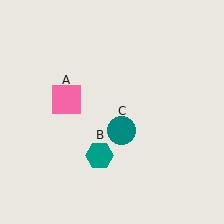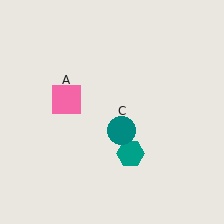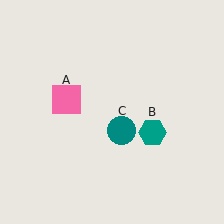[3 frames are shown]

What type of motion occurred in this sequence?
The teal hexagon (object B) rotated counterclockwise around the center of the scene.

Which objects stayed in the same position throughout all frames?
Pink square (object A) and teal circle (object C) remained stationary.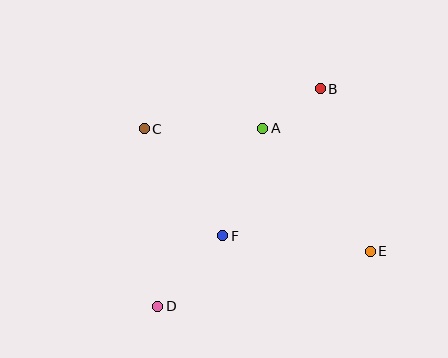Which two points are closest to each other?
Points A and B are closest to each other.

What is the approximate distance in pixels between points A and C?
The distance between A and C is approximately 118 pixels.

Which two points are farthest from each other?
Points B and D are farthest from each other.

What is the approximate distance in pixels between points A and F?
The distance between A and F is approximately 115 pixels.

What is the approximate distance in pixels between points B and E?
The distance between B and E is approximately 170 pixels.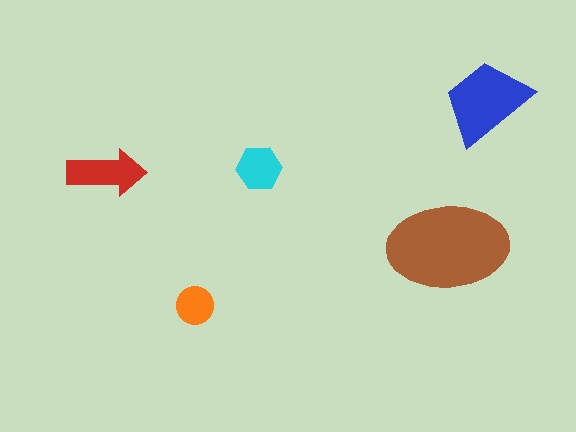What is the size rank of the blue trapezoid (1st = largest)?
2nd.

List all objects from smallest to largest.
The orange circle, the cyan hexagon, the red arrow, the blue trapezoid, the brown ellipse.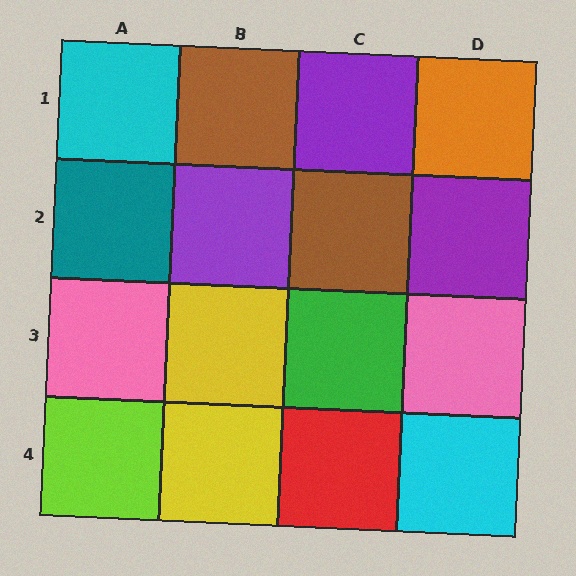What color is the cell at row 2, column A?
Teal.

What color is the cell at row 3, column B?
Yellow.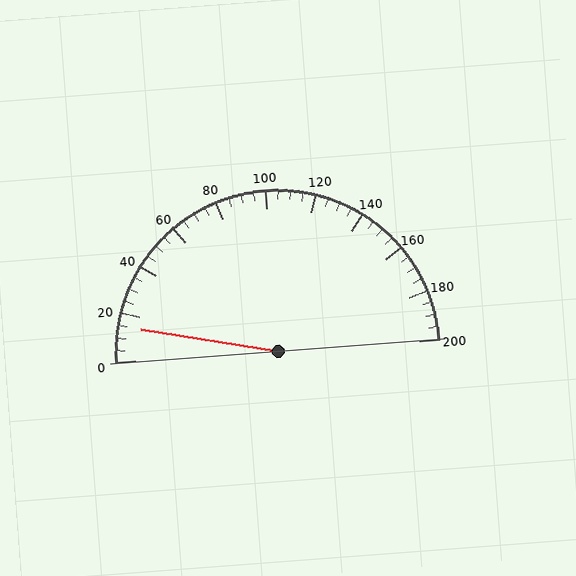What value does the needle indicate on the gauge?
The needle indicates approximately 15.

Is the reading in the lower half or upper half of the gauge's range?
The reading is in the lower half of the range (0 to 200).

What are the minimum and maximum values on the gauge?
The gauge ranges from 0 to 200.